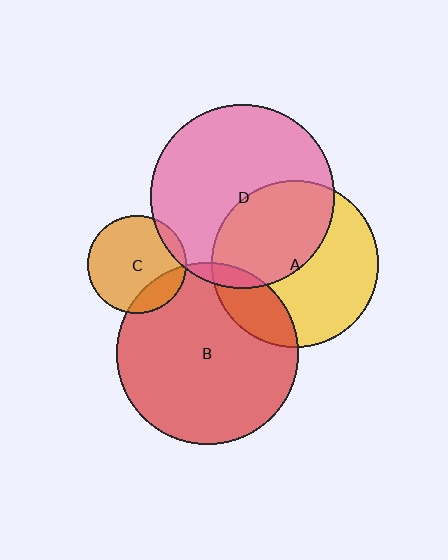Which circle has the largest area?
Circle D (pink).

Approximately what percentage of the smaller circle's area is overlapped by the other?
Approximately 5%.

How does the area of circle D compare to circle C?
Approximately 3.5 times.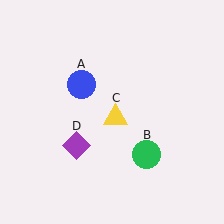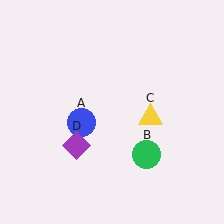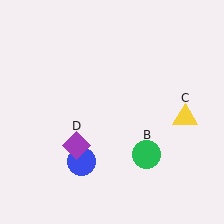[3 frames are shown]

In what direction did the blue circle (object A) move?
The blue circle (object A) moved down.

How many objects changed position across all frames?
2 objects changed position: blue circle (object A), yellow triangle (object C).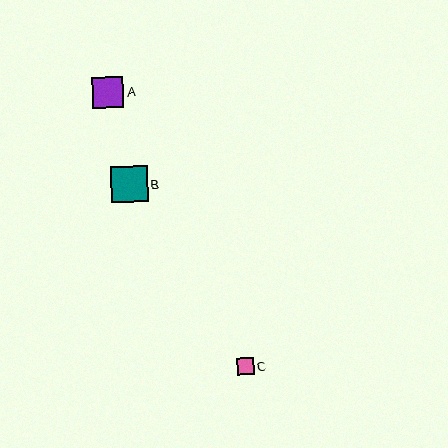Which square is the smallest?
Square C is the smallest with a size of approximately 17 pixels.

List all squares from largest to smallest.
From largest to smallest: B, A, C.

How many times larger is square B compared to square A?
Square B is approximately 1.2 times the size of square A.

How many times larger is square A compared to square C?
Square A is approximately 1.9 times the size of square C.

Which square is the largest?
Square B is the largest with a size of approximately 37 pixels.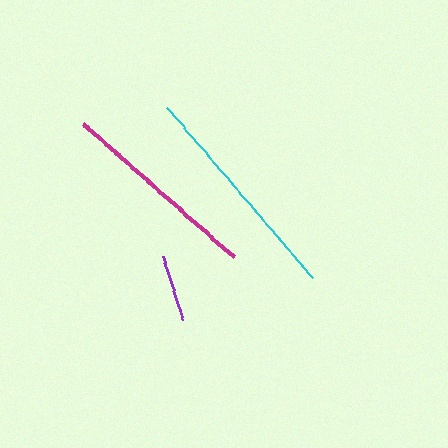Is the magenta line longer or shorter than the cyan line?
The cyan line is longer than the magenta line.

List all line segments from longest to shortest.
From longest to shortest: cyan, magenta, purple.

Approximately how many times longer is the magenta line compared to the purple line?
The magenta line is approximately 3.1 times the length of the purple line.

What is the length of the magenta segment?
The magenta segment is approximately 202 pixels long.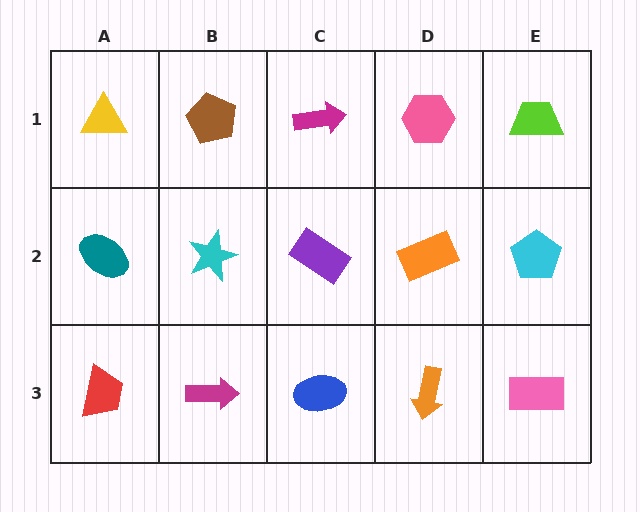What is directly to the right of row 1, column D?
A lime trapezoid.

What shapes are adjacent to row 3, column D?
An orange rectangle (row 2, column D), a blue ellipse (row 3, column C), a pink rectangle (row 3, column E).